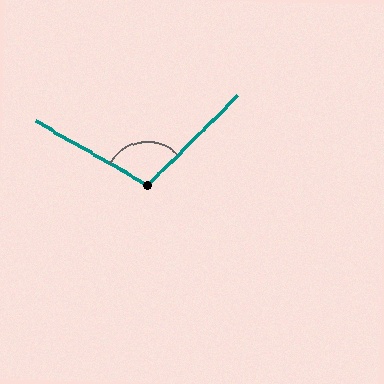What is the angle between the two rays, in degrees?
Approximately 105 degrees.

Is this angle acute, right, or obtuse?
It is obtuse.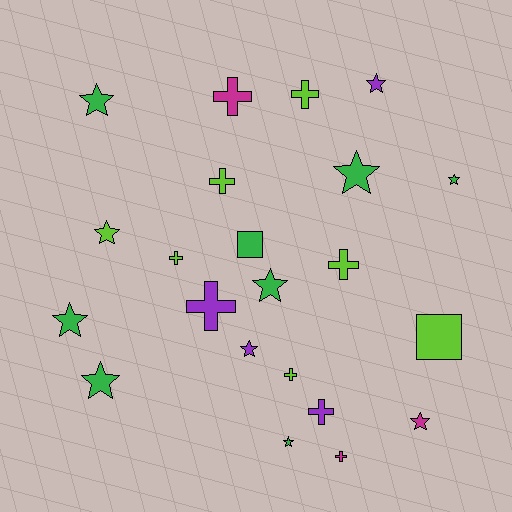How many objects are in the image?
There are 22 objects.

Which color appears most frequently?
Green, with 8 objects.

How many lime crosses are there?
There are 5 lime crosses.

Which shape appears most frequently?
Star, with 11 objects.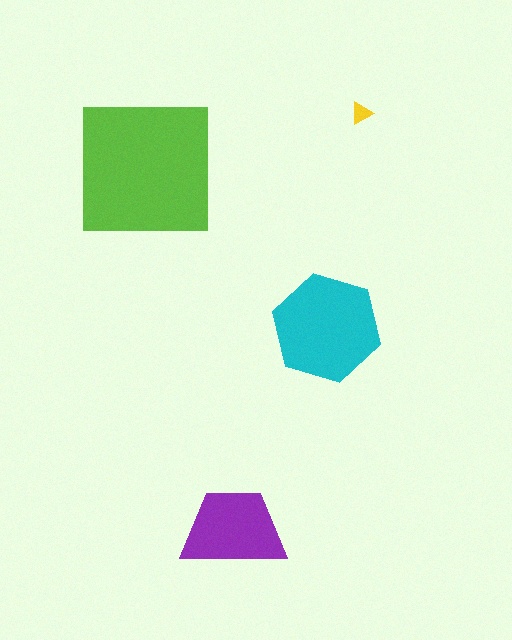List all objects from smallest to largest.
The yellow triangle, the purple trapezoid, the cyan hexagon, the lime square.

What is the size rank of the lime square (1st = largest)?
1st.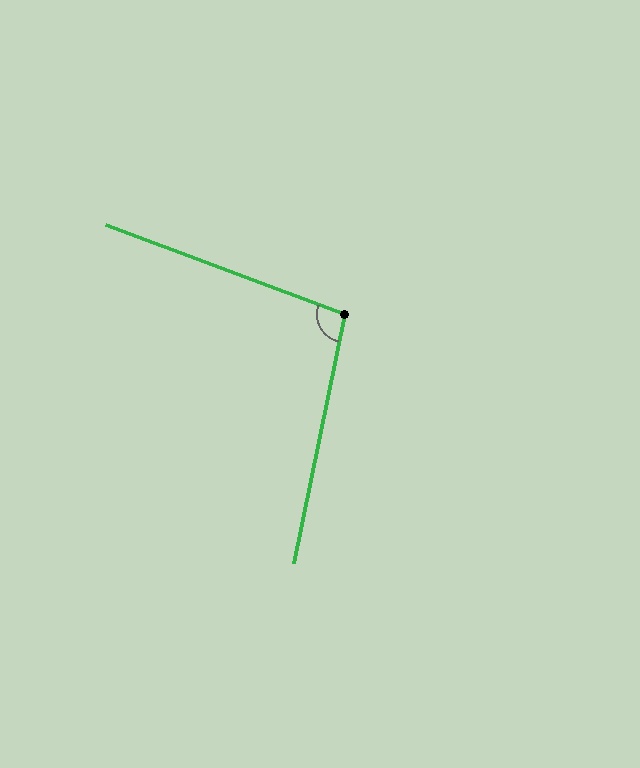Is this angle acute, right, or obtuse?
It is obtuse.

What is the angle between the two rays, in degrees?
Approximately 99 degrees.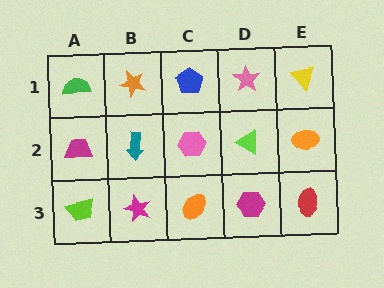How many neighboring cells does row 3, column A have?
2.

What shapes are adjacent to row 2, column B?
An orange star (row 1, column B), a magenta star (row 3, column B), a magenta trapezoid (row 2, column A), a pink hexagon (row 2, column C).